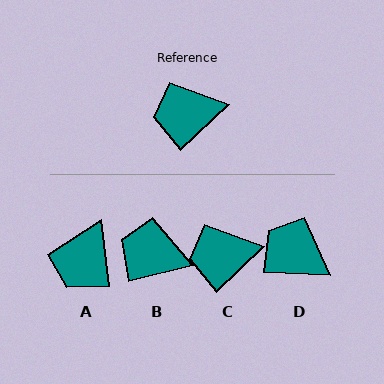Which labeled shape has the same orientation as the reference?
C.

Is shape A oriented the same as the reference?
No, it is off by about 53 degrees.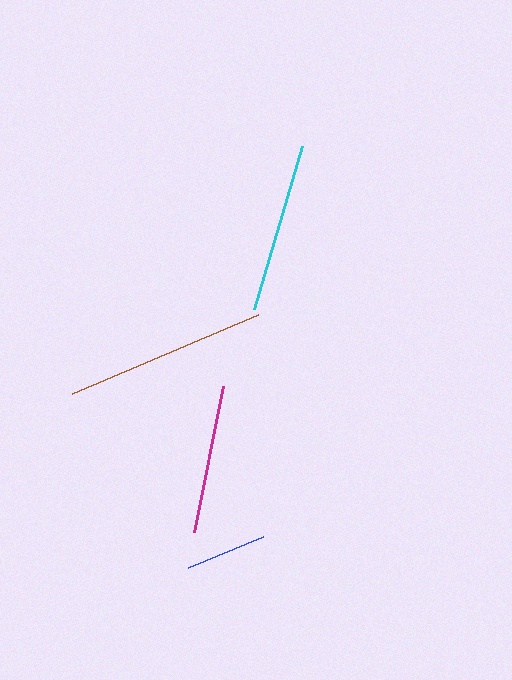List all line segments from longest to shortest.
From longest to shortest: brown, cyan, magenta, blue.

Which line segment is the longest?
The brown line is the longest at approximately 203 pixels.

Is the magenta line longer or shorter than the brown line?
The brown line is longer than the magenta line.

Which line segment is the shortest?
The blue line is the shortest at approximately 81 pixels.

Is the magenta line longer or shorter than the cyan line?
The cyan line is longer than the magenta line.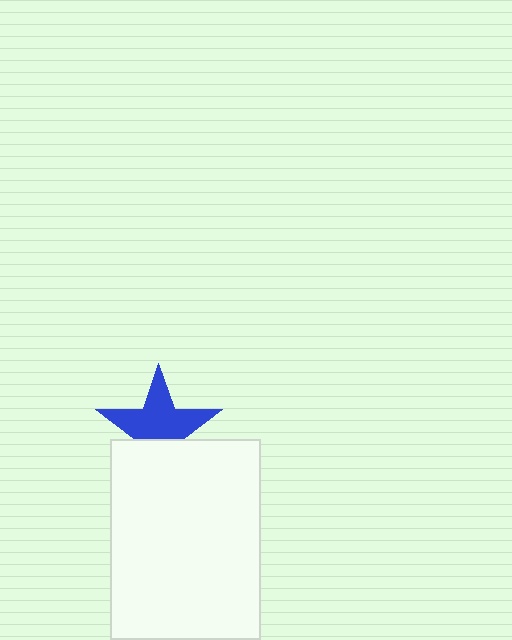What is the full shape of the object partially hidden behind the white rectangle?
The partially hidden object is a blue star.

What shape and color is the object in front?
The object in front is a white rectangle.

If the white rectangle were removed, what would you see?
You would see the complete blue star.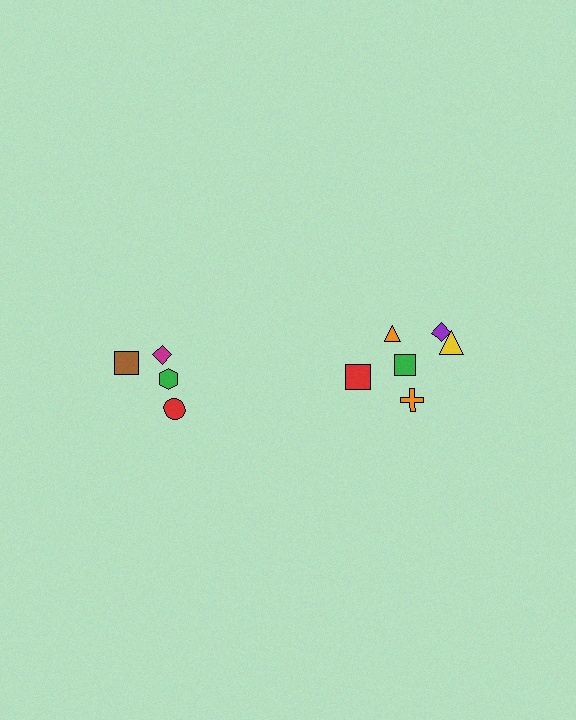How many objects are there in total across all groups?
There are 10 objects.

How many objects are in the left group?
There are 4 objects.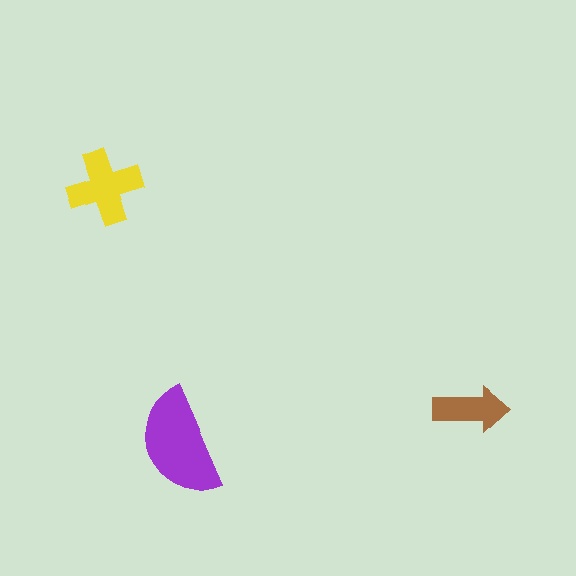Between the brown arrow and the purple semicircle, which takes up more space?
The purple semicircle.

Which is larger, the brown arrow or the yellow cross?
The yellow cross.